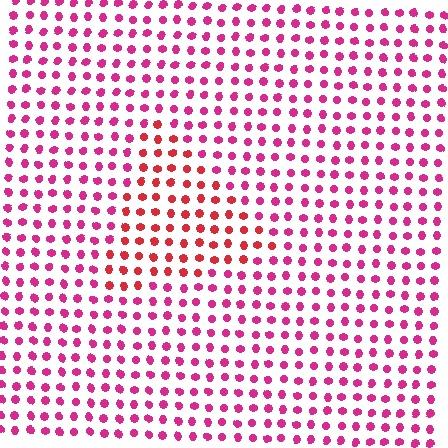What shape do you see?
I see a triangle.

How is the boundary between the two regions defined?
The boundary is defined purely by a slight shift in hue (about 29 degrees). Spacing, size, and orientation are identical on both sides.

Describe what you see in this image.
The image is filled with small magenta elements in a uniform arrangement. A triangle-shaped region is visible where the elements are tinted to a slightly different hue, forming a subtle color boundary.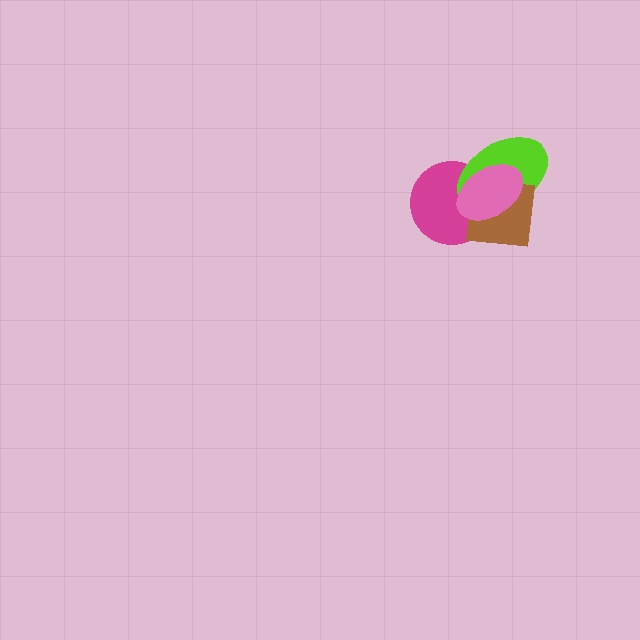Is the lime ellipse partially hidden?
Yes, it is partially covered by another shape.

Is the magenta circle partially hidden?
Yes, it is partially covered by another shape.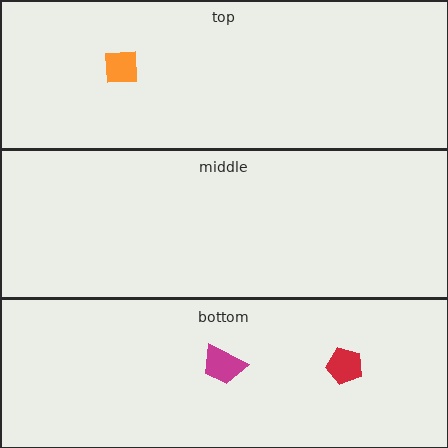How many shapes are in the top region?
1.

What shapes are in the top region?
The orange square.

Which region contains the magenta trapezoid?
The bottom region.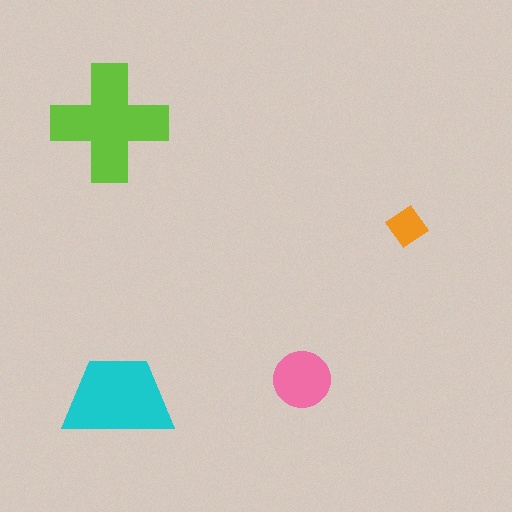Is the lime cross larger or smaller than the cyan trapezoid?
Larger.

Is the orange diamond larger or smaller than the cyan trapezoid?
Smaller.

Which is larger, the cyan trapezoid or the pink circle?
The cyan trapezoid.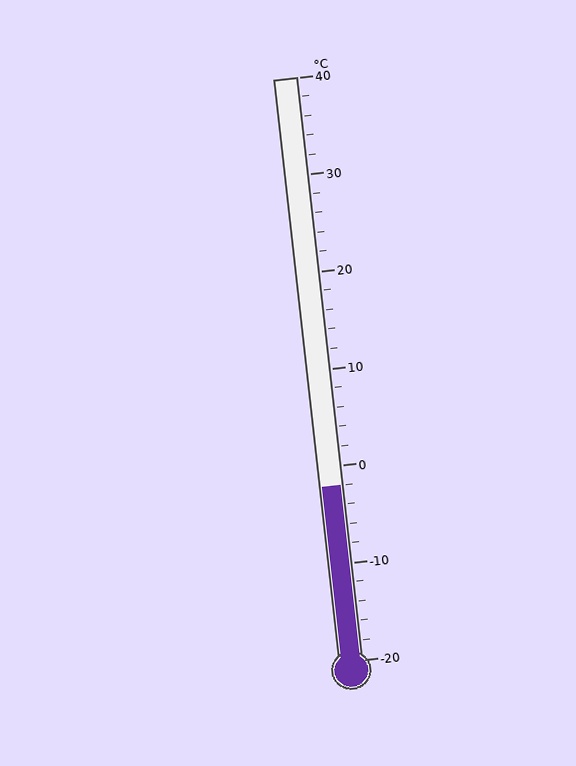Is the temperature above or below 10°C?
The temperature is below 10°C.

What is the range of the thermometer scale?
The thermometer scale ranges from -20°C to 40°C.